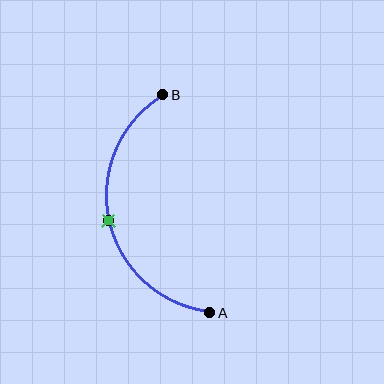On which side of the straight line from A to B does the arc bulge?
The arc bulges to the left of the straight line connecting A and B.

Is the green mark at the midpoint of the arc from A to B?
Yes. The green mark lies on the arc at equal arc-length from both A and B — it is the arc midpoint.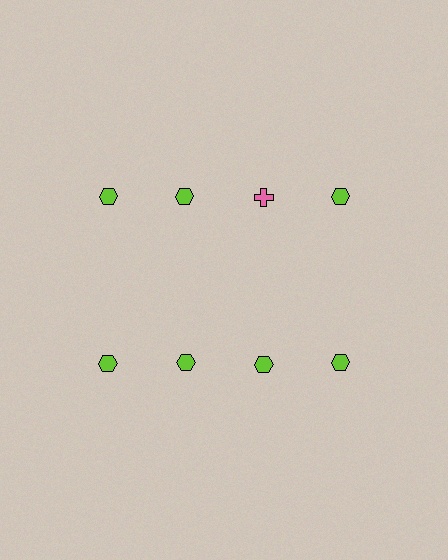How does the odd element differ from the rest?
It differs in both color (pink instead of lime) and shape (cross instead of hexagon).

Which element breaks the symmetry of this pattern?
The pink cross in the top row, center column breaks the symmetry. All other shapes are lime hexagons.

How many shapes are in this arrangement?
There are 8 shapes arranged in a grid pattern.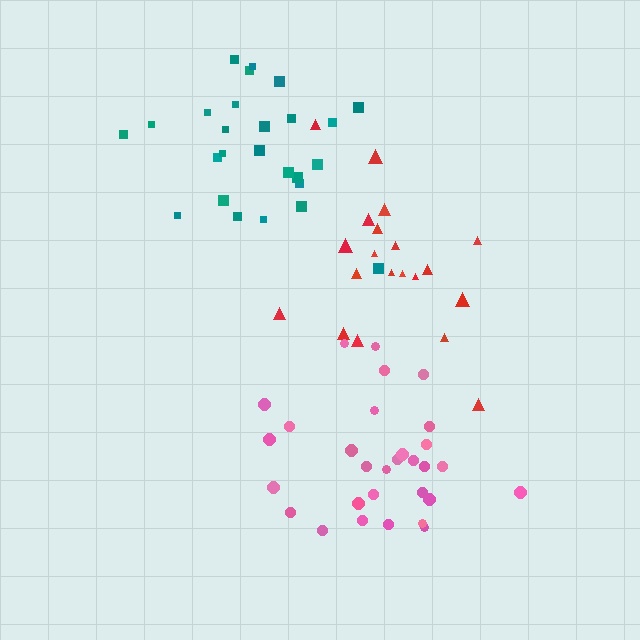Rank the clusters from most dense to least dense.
pink, teal, red.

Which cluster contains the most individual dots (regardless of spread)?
Pink (30).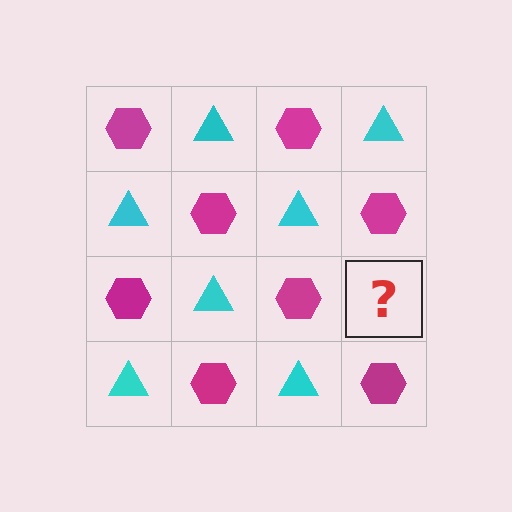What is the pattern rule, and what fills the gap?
The rule is that it alternates magenta hexagon and cyan triangle in a checkerboard pattern. The gap should be filled with a cyan triangle.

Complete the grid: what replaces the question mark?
The question mark should be replaced with a cyan triangle.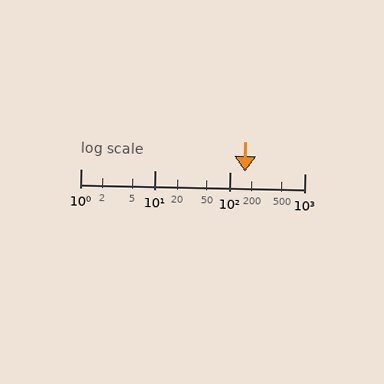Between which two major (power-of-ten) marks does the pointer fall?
The pointer is between 100 and 1000.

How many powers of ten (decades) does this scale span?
The scale spans 3 decades, from 1 to 1000.